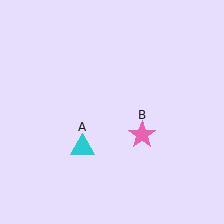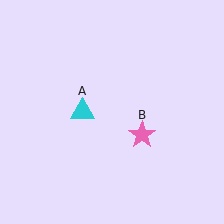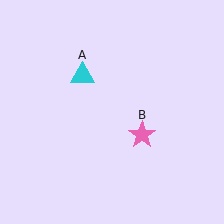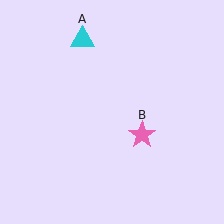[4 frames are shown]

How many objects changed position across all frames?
1 object changed position: cyan triangle (object A).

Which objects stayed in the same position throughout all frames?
Pink star (object B) remained stationary.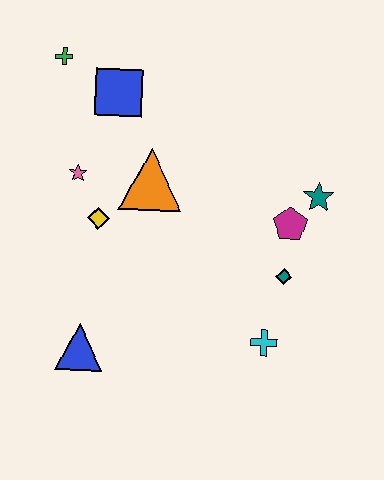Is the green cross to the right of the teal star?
No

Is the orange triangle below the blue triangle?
No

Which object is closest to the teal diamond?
The magenta pentagon is closest to the teal diamond.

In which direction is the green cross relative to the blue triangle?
The green cross is above the blue triangle.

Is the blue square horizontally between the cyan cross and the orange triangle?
No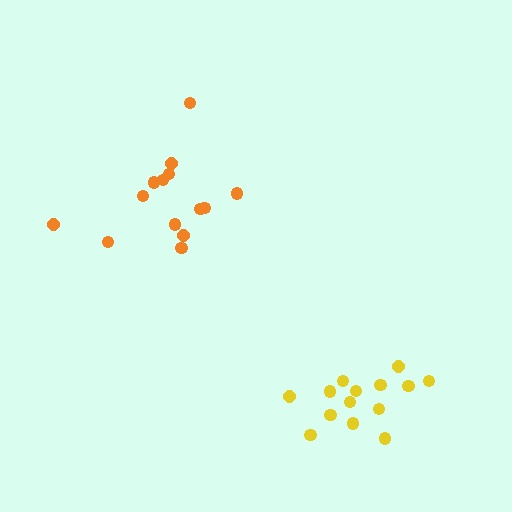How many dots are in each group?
Group 1: 14 dots, Group 2: 14 dots (28 total).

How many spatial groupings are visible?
There are 2 spatial groupings.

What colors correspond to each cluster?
The clusters are colored: yellow, orange.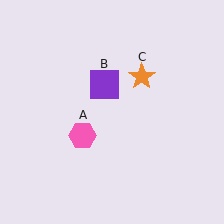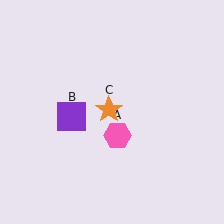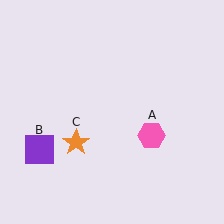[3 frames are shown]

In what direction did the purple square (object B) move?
The purple square (object B) moved down and to the left.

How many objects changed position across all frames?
3 objects changed position: pink hexagon (object A), purple square (object B), orange star (object C).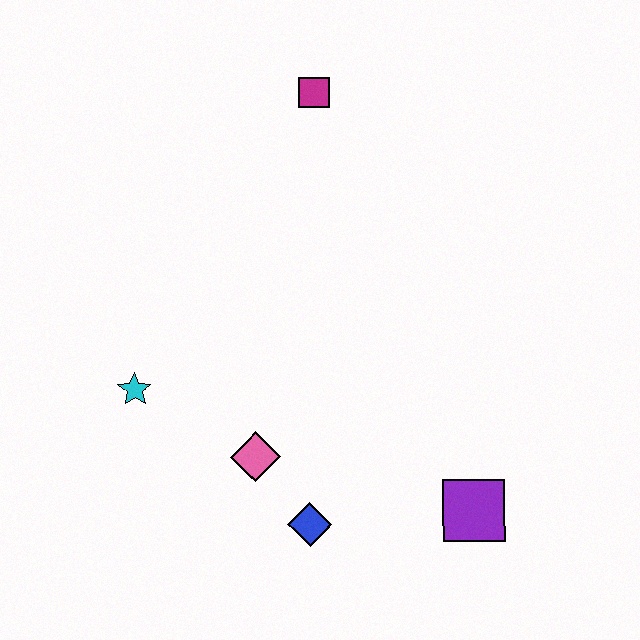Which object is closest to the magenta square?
The cyan star is closest to the magenta square.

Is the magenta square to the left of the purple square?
Yes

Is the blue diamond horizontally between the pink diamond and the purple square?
Yes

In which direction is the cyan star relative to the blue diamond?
The cyan star is to the left of the blue diamond.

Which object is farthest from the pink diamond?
The magenta square is farthest from the pink diamond.